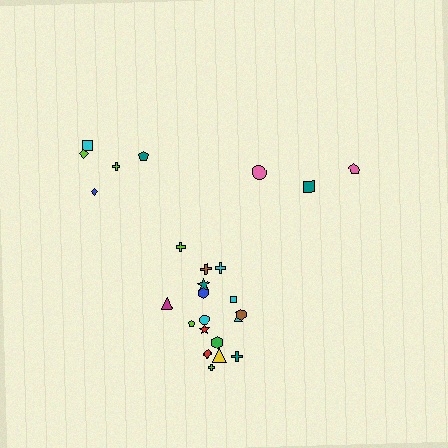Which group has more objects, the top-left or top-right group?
The top-left group.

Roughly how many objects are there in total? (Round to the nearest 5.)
Roughly 25 objects in total.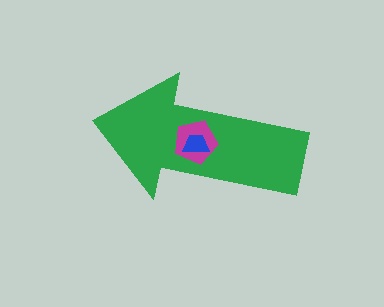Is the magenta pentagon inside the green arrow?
Yes.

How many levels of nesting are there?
3.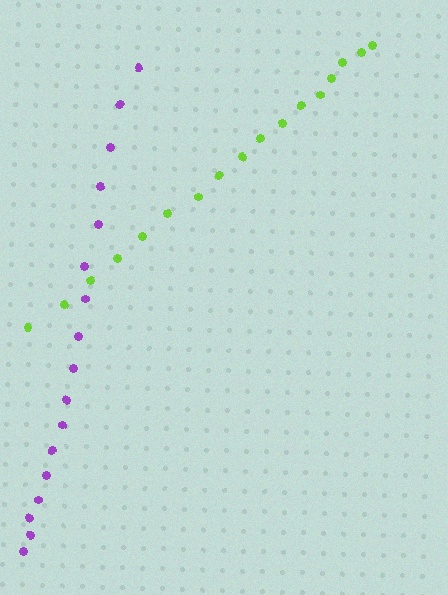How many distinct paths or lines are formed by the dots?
There are 2 distinct paths.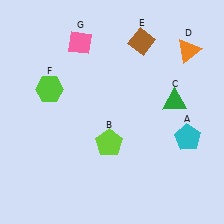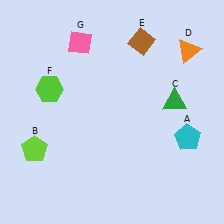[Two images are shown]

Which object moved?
The lime pentagon (B) moved left.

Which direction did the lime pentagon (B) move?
The lime pentagon (B) moved left.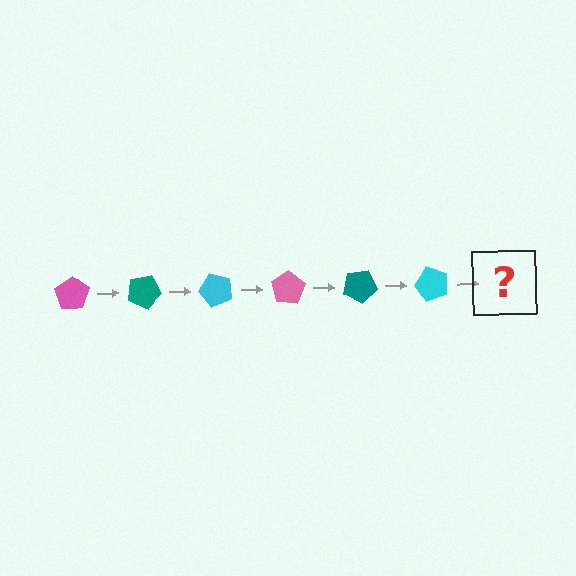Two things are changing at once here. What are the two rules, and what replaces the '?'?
The two rules are that it rotates 25 degrees each step and the color cycles through pink, teal, and cyan. The '?' should be a pink pentagon, rotated 150 degrees from the start.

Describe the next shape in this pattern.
It should be a pink pentagon, rotated 150 degrees from the start.